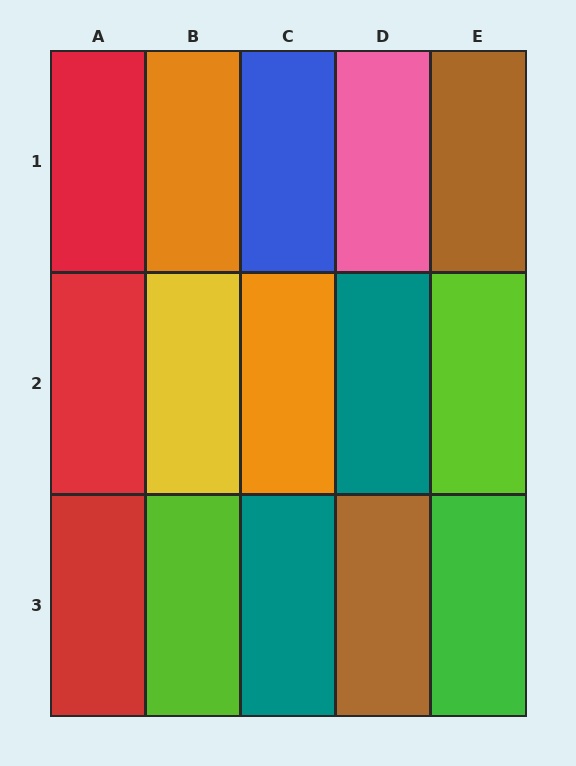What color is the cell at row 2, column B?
Yellow.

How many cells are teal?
2 cells are teal.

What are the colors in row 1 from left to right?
Red, orange, blue, pink, brown.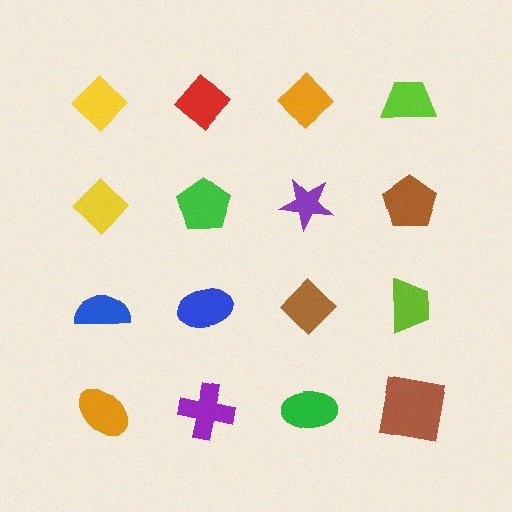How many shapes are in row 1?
4 shapes.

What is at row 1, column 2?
A red diamond.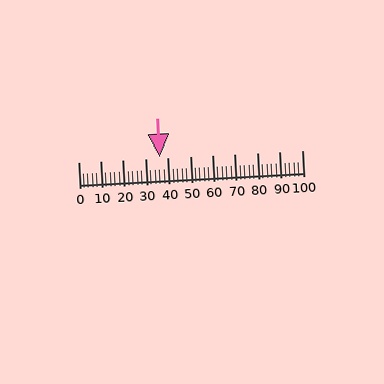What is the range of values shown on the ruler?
The ruler shows values from 0 to 100.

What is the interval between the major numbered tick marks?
The major tick marks are spaced 10 units apart.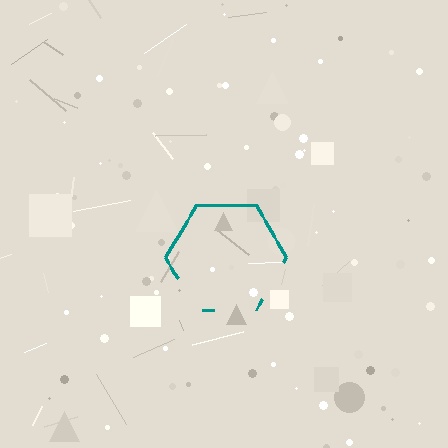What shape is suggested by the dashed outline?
The dashed outline suggests a hexagon.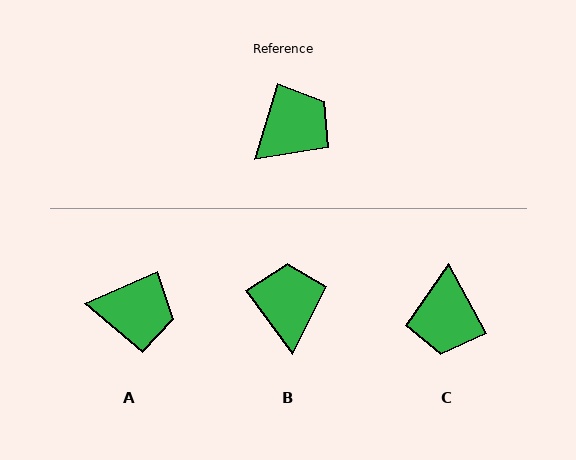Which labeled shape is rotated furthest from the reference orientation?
C, about 135 degrees away.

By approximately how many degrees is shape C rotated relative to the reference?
Approximately 135 degrees clockwise.